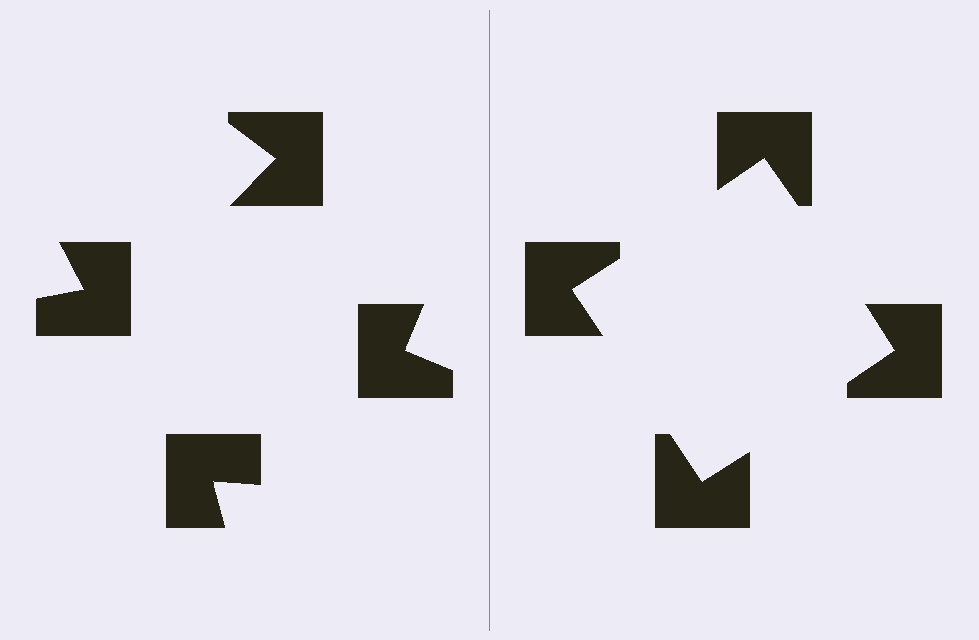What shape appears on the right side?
An illusory square.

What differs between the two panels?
The notched squares are positioned identically on both sides; only the wedge orientations differ. On the right they align to a square; on the left they are misaligned.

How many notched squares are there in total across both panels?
8 — 4 on each side.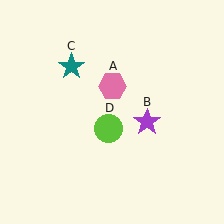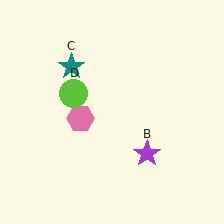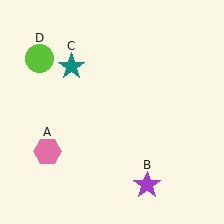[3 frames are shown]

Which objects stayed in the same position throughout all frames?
Teal star (object C) remained stationary.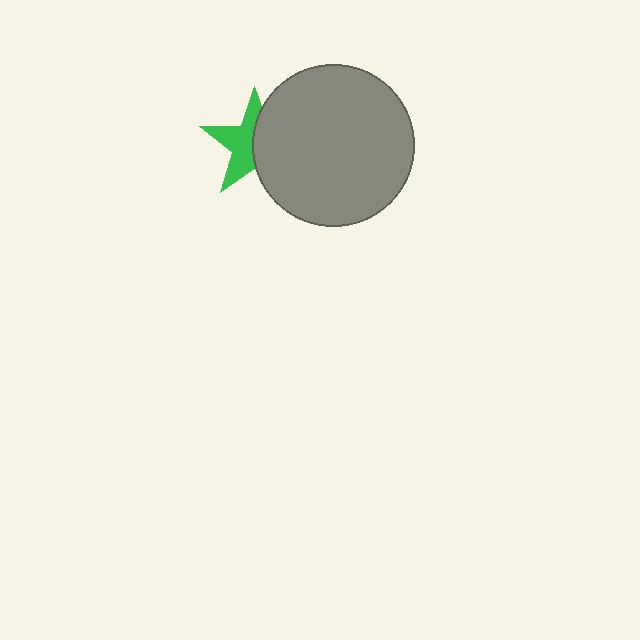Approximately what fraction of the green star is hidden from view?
Roughly 49% of the green star is hidden behind the gray circle.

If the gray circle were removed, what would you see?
You would see the complete green star.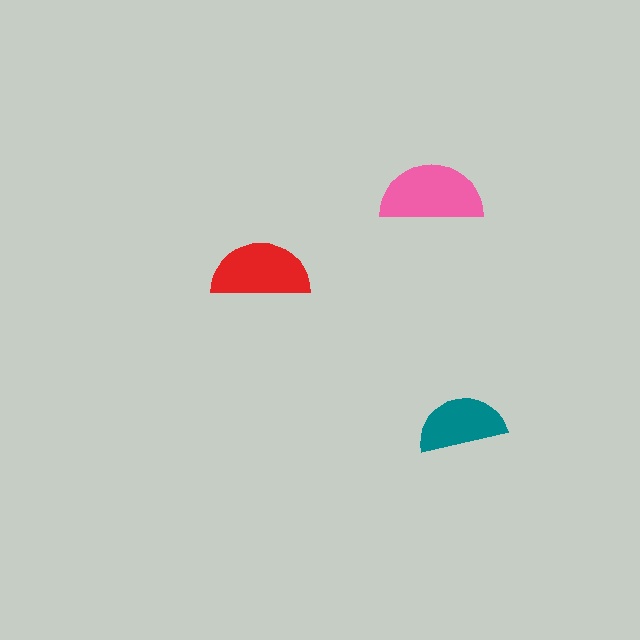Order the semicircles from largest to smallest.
the pink one, the red one, the teal one.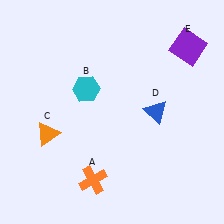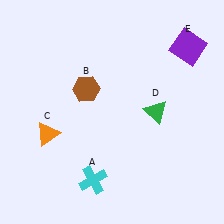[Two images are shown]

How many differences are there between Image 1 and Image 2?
There are 3 differences between the two images.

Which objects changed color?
A changed from orange to cyan. B changed from cyan to brown. D changed from blue to green.